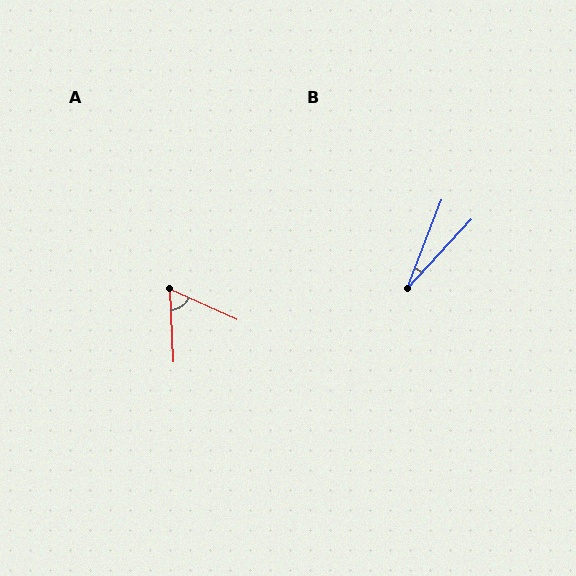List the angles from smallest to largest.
B (22°), A (63°).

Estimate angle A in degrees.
Approximately 63 degrees.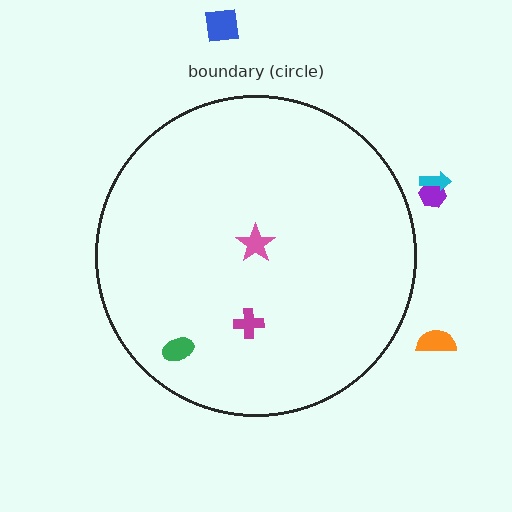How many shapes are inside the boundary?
3 inside, 4 outside.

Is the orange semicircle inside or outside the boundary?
Outside.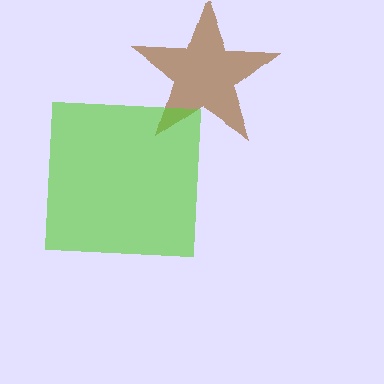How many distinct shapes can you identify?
There are 2 distinct shapes: a brown star, a lime square.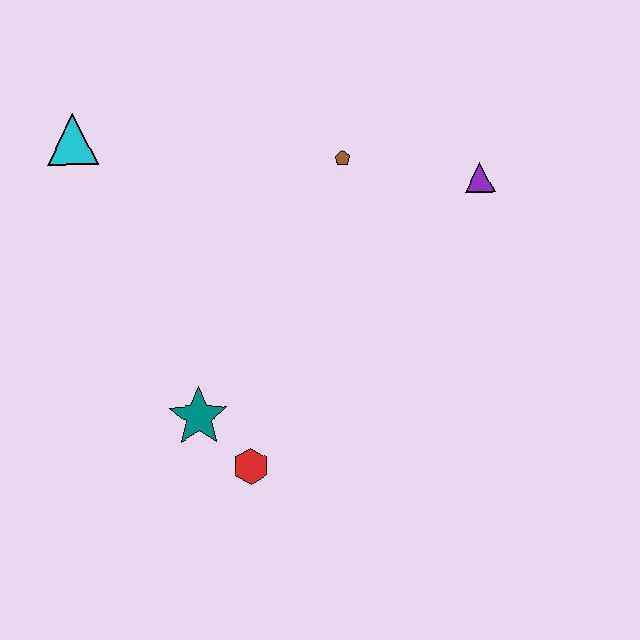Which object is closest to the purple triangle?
The brown pentagon is closest to the purple triangle.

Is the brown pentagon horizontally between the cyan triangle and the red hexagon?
No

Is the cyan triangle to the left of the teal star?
Yes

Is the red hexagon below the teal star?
Yes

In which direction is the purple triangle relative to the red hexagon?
The purple triangle is above the red hexagon.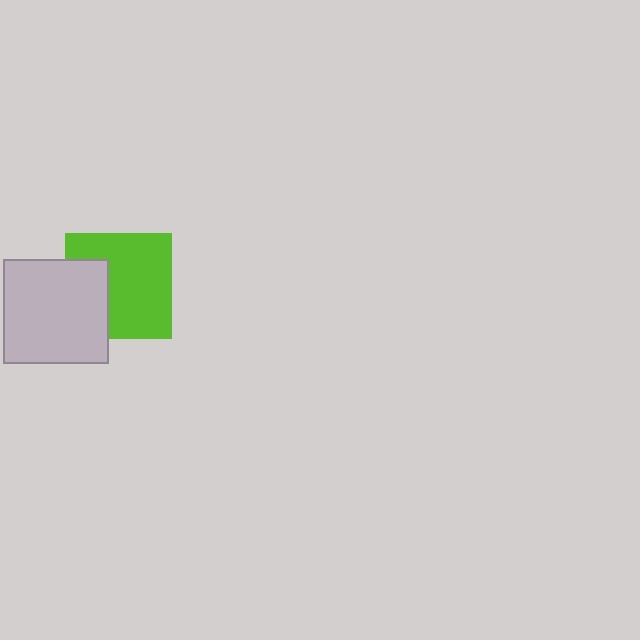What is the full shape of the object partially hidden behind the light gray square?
The partially hidden object is a lime square.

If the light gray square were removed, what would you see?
You would see the complete lime square.